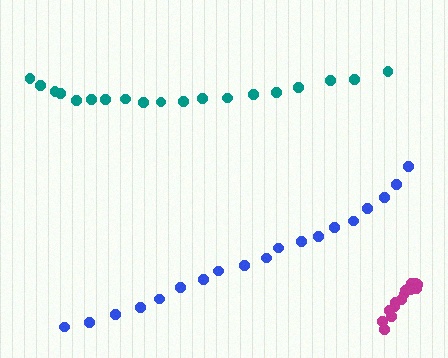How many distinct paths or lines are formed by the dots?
There are 3 distinct paths.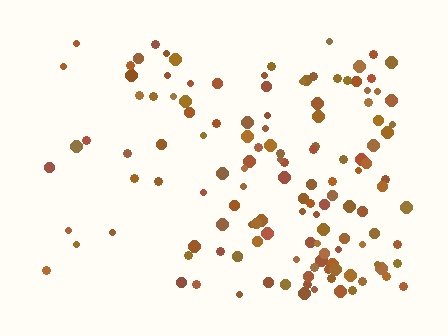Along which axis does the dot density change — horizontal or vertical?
Horizontal.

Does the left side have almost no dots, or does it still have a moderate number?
Still a moderate number, just noticeably fewer than the right.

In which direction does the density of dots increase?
From left to right, with the right side densest.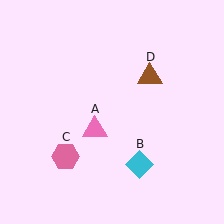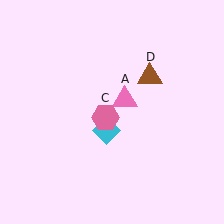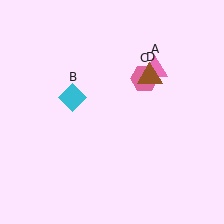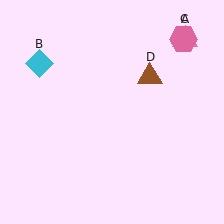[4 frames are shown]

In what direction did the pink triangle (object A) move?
The pink triangle (object A) moved up and to the right.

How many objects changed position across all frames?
3 objects changed position: pink triangle (object A), cyan diamond (object B), pink hexagon (object C).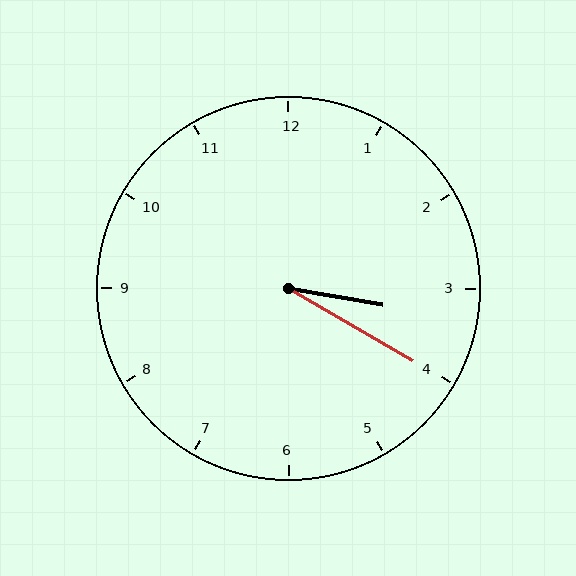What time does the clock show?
3:20.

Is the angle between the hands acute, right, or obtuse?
It is acute.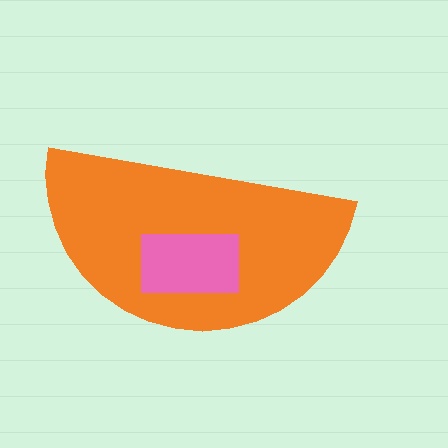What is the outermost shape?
The orange semicircle.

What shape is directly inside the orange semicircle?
The pink rectangle.